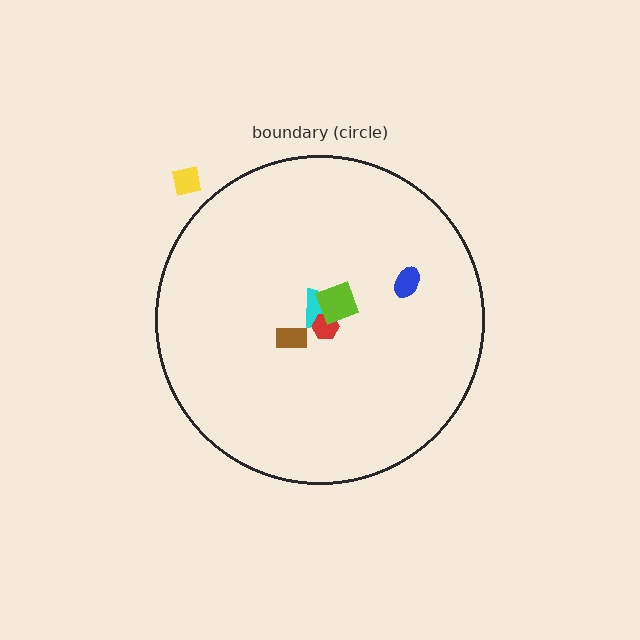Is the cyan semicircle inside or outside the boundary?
Inside.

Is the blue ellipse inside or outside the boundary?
Inside.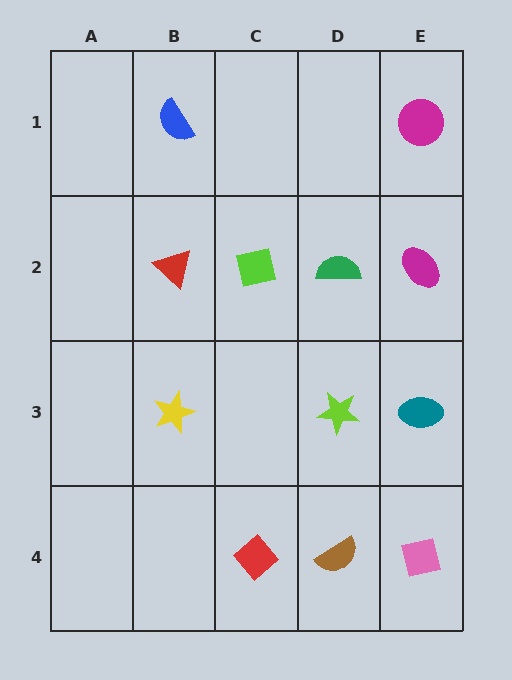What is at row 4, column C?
A red diamond.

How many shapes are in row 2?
4 shapes.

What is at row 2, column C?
A lime square.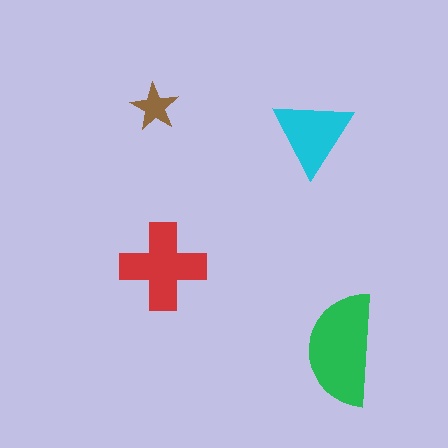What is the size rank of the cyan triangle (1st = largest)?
3rd.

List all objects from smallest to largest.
The brown star, the cyan triangle, the red cross, the green semicircle.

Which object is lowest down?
The green semicircle is bottommost.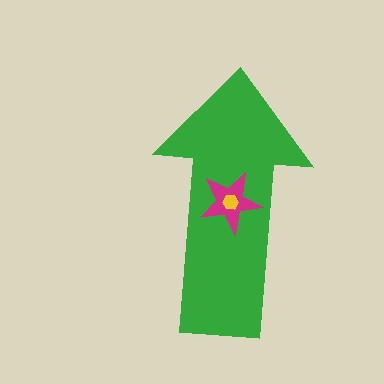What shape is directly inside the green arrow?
The magenta star.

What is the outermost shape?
The green arrow.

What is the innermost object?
The yellow hexagon.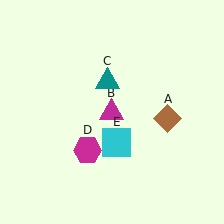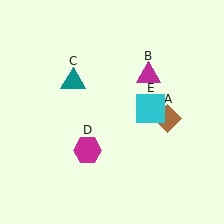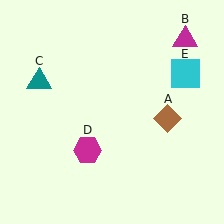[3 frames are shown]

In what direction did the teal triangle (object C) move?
The teal triangle (object C) moved left.